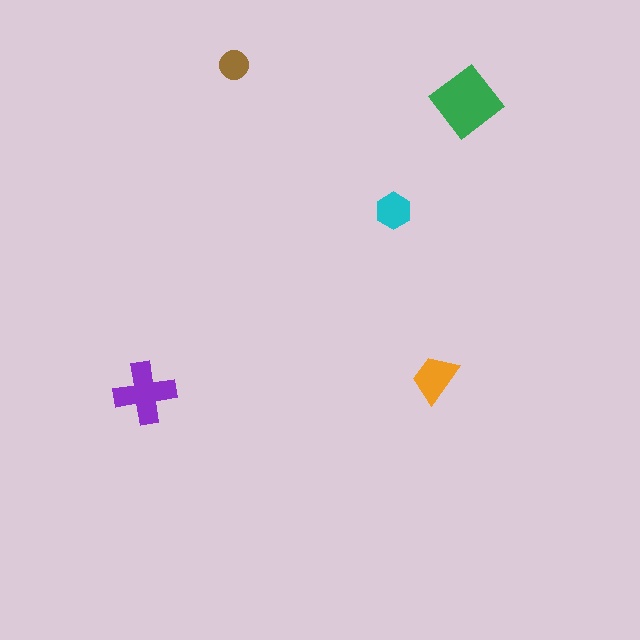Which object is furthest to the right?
The green diamond is rightmost.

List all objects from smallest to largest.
The brown circle, the cyan hexagon, the orange trapezoid, the purple cross, the green diamond.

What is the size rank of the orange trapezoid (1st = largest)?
3rd.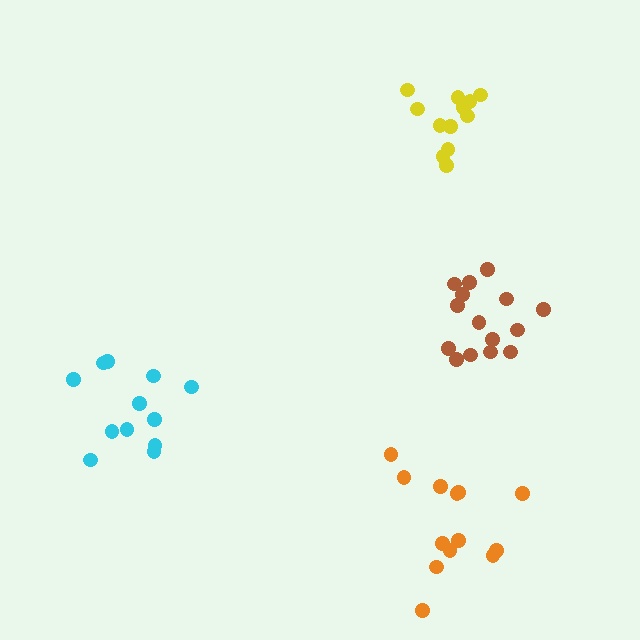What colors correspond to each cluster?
The clusters are colored: cyan, yellow, orange, brown.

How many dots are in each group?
Group 1: 12 dots, Group 2: 12 dots, Group 3: 13 dots, Group 4: 15 dots (52 total).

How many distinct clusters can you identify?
There are 4 distinct clusters.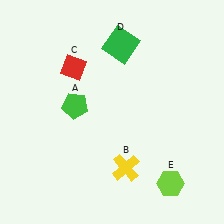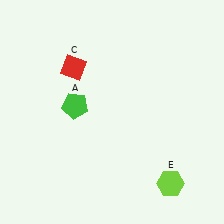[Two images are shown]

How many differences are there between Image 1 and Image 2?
There are 2 differences between the two images.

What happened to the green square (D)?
The green square (D) was removed in Image 2. It was in the top-right area of Image 1.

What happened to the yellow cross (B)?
The yellow cross (B) was removed in Image 2. It was in the bottom-right area of Image 1.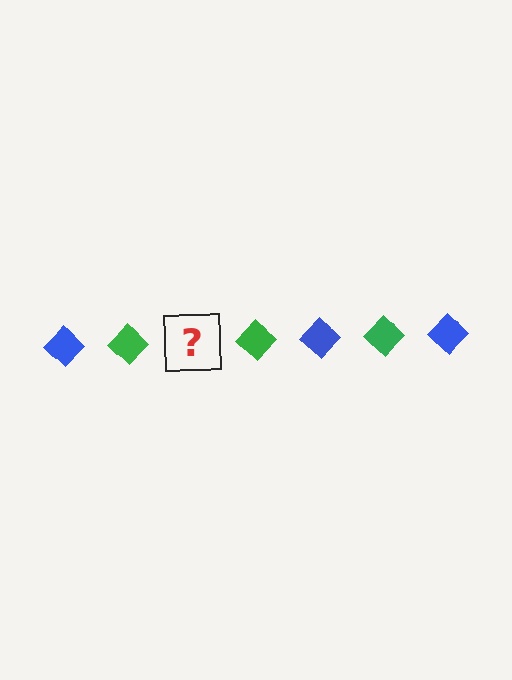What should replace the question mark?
The question mark should be replaced with a blue diamond.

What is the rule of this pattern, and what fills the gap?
The rule is that the pattern cycles through blue, green diamonds. The gap should be filled with a blue diamond.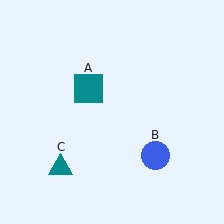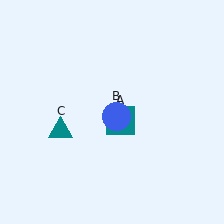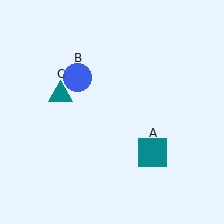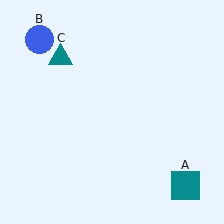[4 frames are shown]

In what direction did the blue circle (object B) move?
The blue circle (object B) moved up and to the left.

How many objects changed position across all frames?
3 objects changed position: teal square (object A), blue circle (object B), teal triangle (object C).